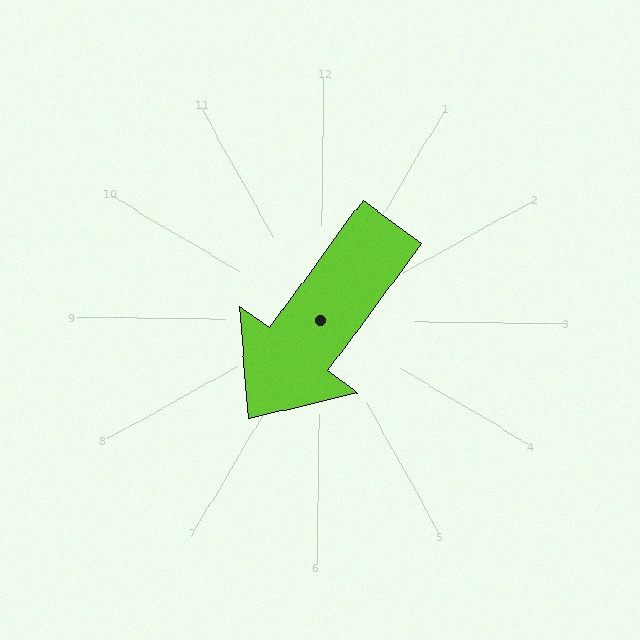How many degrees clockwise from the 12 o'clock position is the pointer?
Approximately 216 degrees.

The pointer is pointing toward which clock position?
Roughly 7 o'clock.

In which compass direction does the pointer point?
Southwest.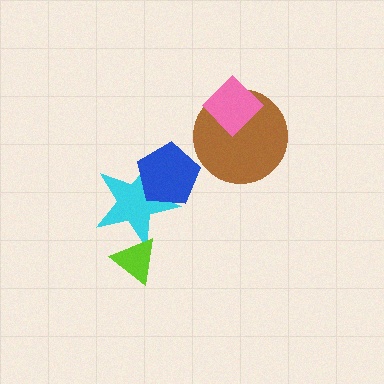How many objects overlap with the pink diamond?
1 object overlaps with the pink diamond.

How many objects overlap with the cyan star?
2 objects overlap with the cyan star.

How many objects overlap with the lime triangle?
1 object overlaps with the lime triangle.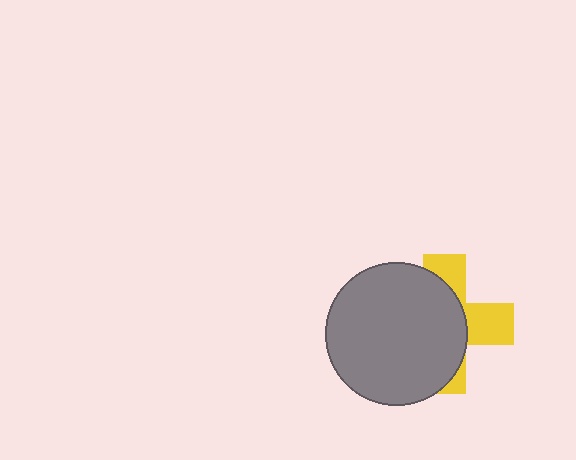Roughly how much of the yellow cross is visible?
A small part of it is visible (roughly 37%).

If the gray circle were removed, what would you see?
You would see the complete yellow cross.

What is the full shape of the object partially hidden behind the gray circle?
The partially hidden object is a yellow cross.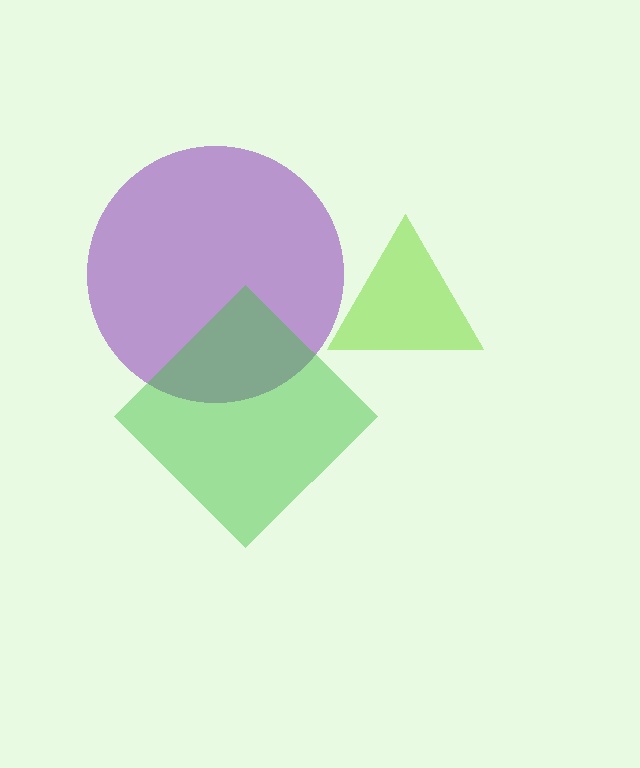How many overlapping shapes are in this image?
There are 3 overlapping shapes in the image.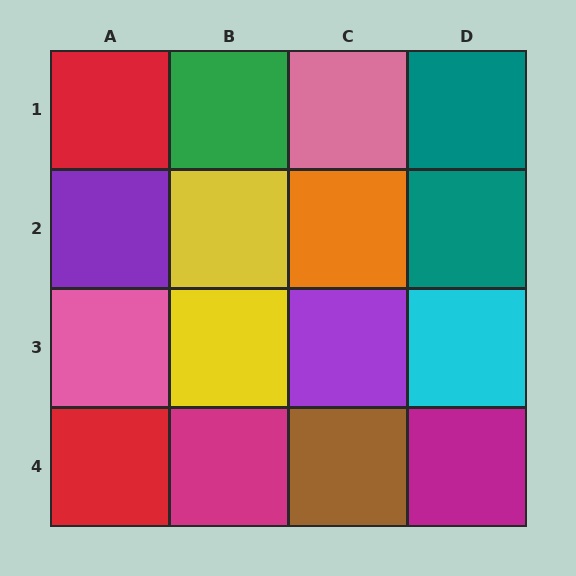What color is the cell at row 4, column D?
Magenta.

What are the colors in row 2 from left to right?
Purple, yellow, orange, teal.